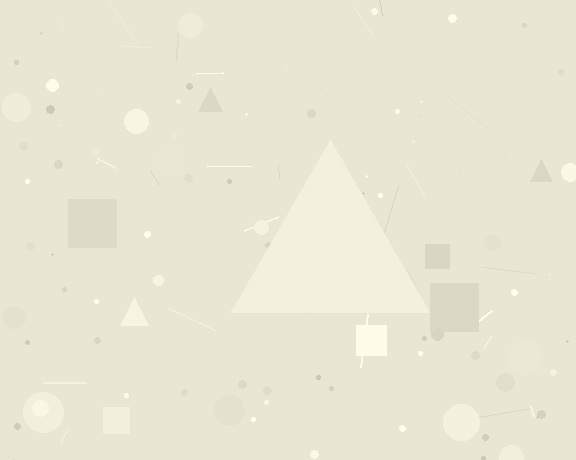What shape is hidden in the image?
A triangle is hidden in the image.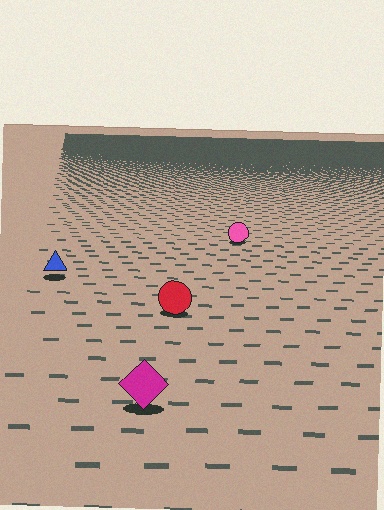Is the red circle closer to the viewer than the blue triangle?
Yes. The red circle is closer — you can tell from the texture gradient: the ground texture is coarser near it.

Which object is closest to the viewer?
The magenta diamond is closest. The texture marks near it are larger and more spread out.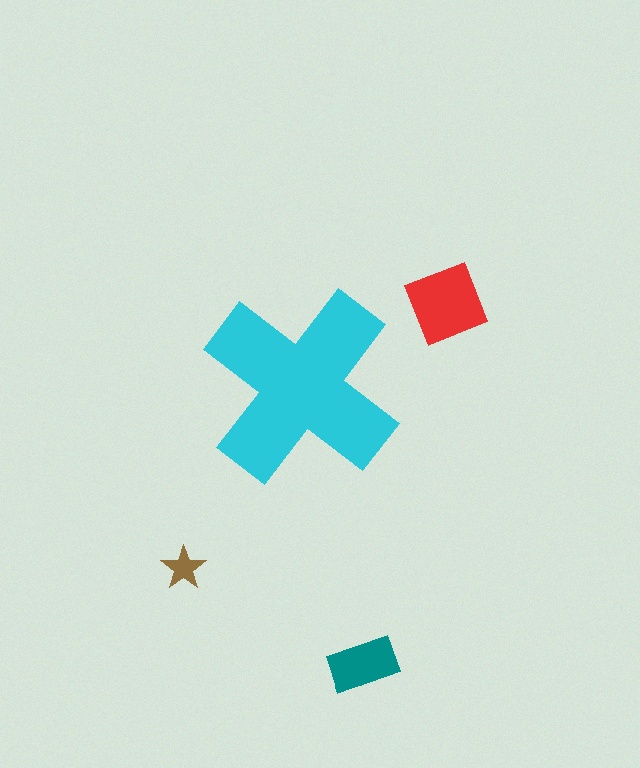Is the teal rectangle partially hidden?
No, the teal rectangle is fully visible.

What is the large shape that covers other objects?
A cyan cross.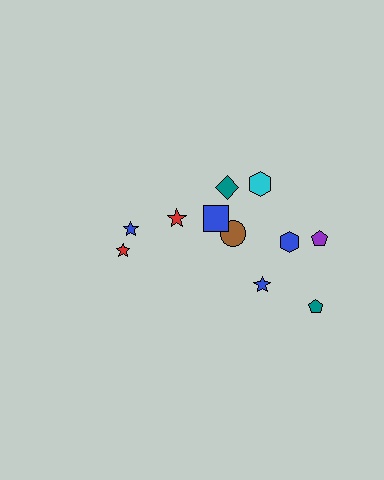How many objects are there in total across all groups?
There are 11 objects.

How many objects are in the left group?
There are 4 objects.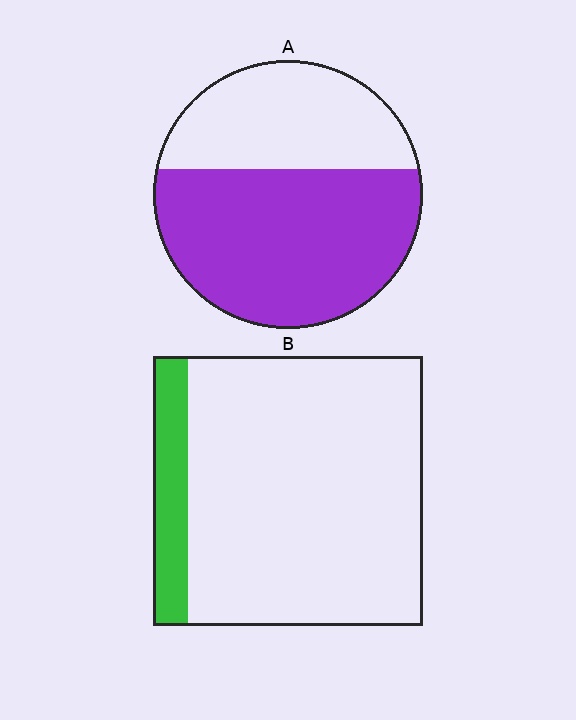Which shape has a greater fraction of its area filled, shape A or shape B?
Shape A.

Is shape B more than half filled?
No.